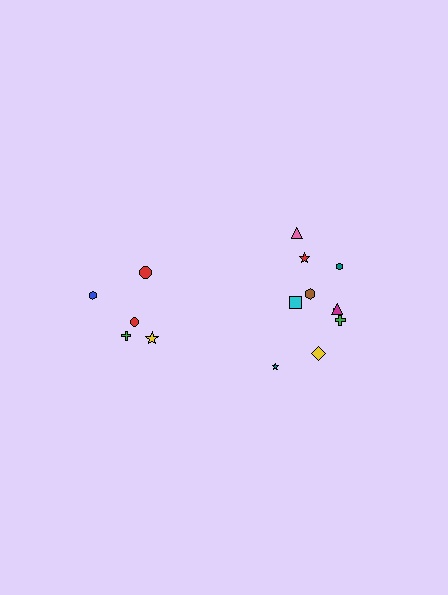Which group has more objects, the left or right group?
The right group.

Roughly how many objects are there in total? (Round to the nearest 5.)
Roughly 15 objects in total.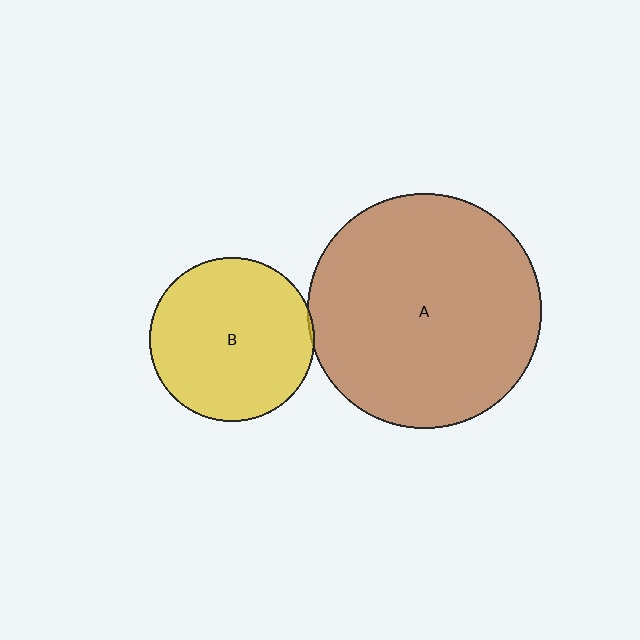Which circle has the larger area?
Circle A (brown).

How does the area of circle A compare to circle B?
Approximately 2.0 times.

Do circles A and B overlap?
Yes.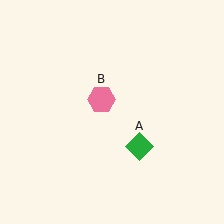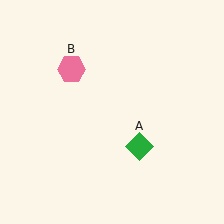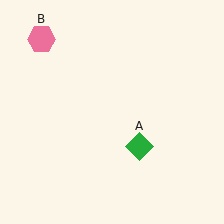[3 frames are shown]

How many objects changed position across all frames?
1 object changed position: pink hexagon (object B).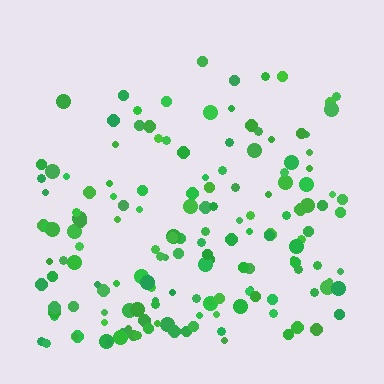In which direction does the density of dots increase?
From top to bottom, with the bottom side densest.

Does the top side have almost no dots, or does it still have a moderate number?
Still a moderate number, just noticeably fewer than the bottom.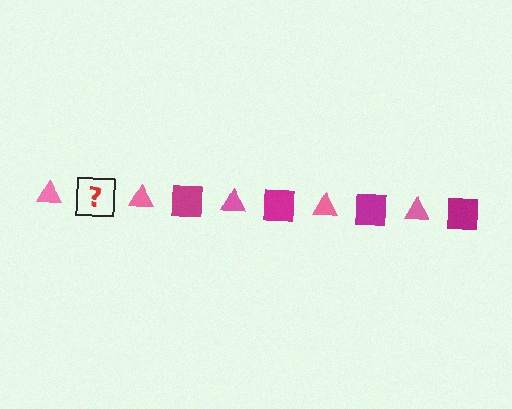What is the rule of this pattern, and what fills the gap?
The rule is that the pattern alternates between pink triangle and magenta square. The gap should be filled with a magenta square.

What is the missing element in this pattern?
The missing element is a magenta square.